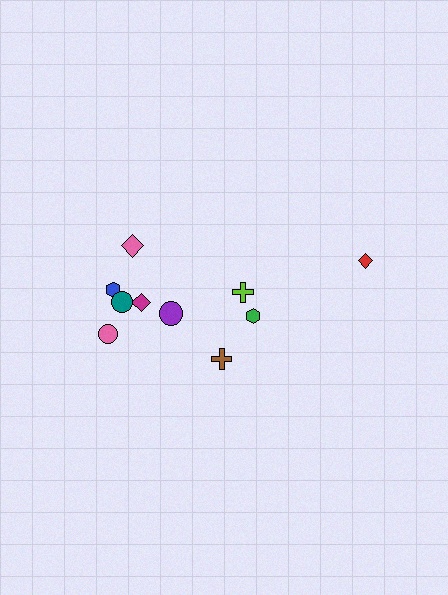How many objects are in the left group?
There are 6 objects.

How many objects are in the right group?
There are 4 objects.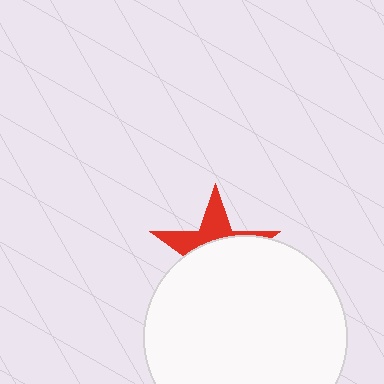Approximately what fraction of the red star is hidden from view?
Roughly 64% of the red star is hidden behind the white circle.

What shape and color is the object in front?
The object in front is a white circle.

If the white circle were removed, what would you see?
You would see the complete red star.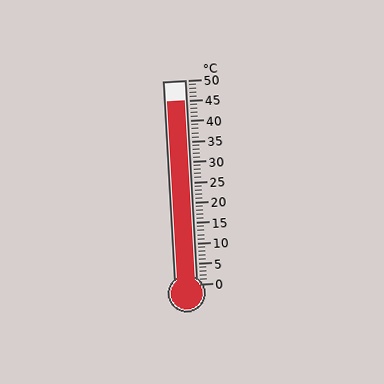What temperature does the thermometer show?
The thermometer shows approximately 45°C.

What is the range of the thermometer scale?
The thermometer scale ranges from 0°C to 50°C.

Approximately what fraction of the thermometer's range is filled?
The thermometer is filled to approximately 90% of its range.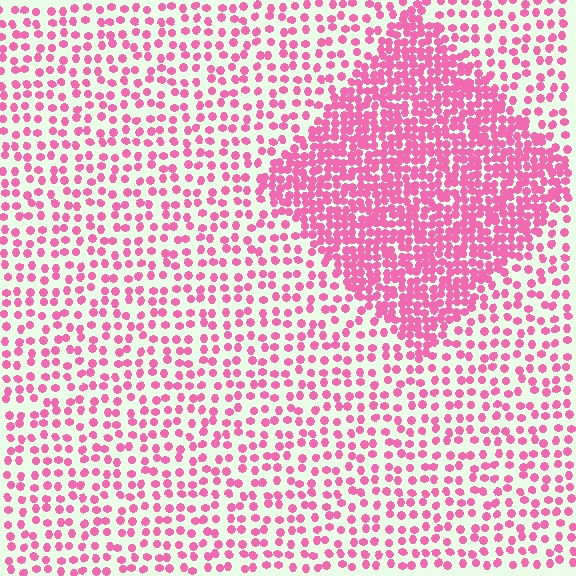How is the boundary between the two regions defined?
The boundary is defined by a change in element density (approximately 2.4x ratio). All elements are the same color, size, and shape.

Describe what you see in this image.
The image contains small pink elements arranged at two different densities. A diamond-shaped region is visible where the elements are more densely packed than the surrounding area.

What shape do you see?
I see a diamond.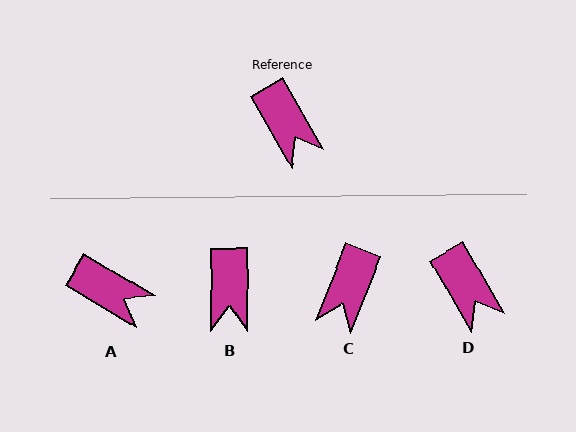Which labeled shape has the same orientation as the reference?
D.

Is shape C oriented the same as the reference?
No, it is off by about 51 degrees.